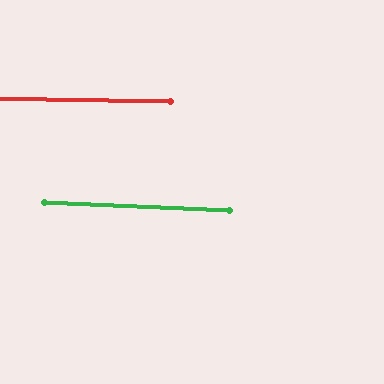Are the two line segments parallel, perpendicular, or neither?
Parallel — their directions differ by only 1.6°.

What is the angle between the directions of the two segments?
Approximately 2 degrees.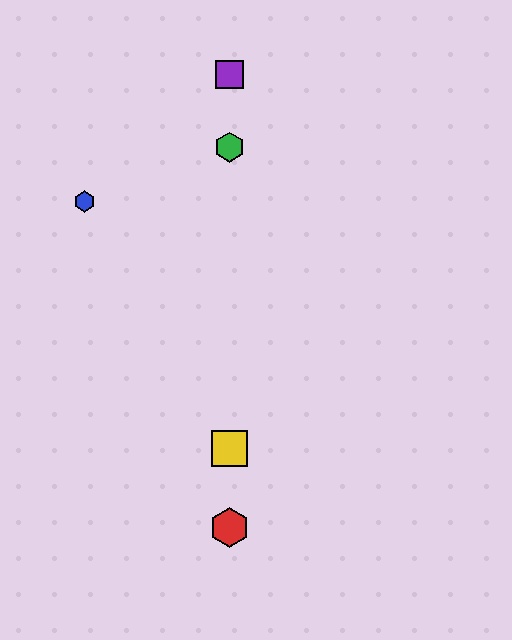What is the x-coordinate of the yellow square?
The yellow square is at x≈229.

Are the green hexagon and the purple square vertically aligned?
Yes, both are at x≈229.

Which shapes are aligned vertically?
The red hexagon, the green hexagon, the yellow square, the purple square are aligned vertically.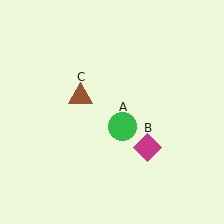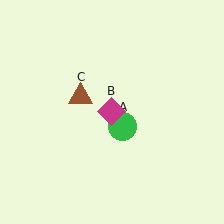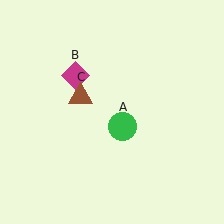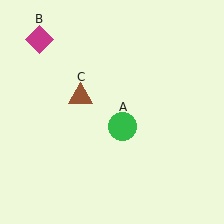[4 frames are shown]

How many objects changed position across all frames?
1 object changed position: magenta diamond (object B).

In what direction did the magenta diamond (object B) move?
The magenta diamond (object B) moved up and to the left.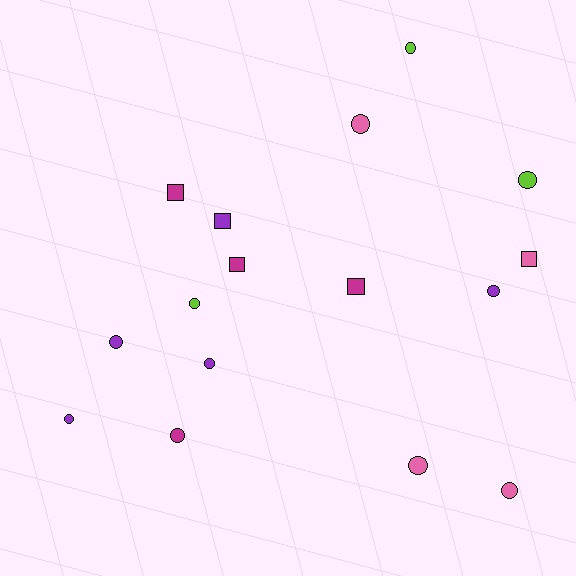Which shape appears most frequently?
Circle, with 11 objects.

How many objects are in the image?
There are 16 objects.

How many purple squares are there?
There is 1 purple square.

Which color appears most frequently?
Purple, with 5 objects.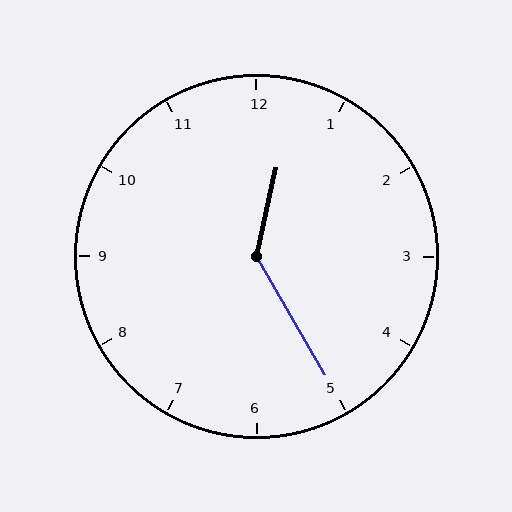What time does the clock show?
12:25.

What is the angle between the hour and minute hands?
Approximately 138 degrees.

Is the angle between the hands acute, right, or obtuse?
It is obtuse.